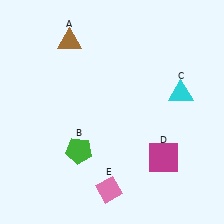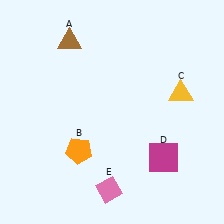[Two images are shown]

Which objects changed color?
B changed from green to orange. C changed from cyan to yellow.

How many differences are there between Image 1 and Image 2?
There are 2 differences between the two images.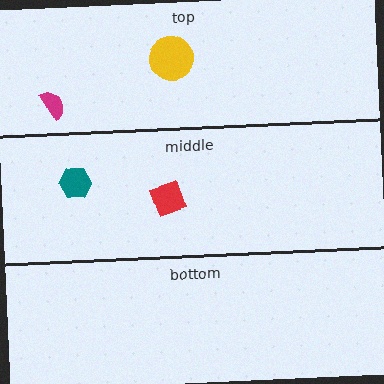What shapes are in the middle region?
The red diamond, the teal hexagon.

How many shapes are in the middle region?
2.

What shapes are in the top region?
The magenta semicircle, the yellow circle.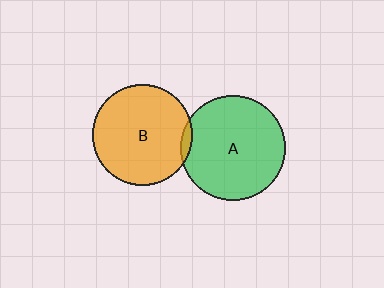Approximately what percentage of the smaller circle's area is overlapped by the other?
Approximately 5%.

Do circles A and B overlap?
Yes.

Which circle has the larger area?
Circle A (green).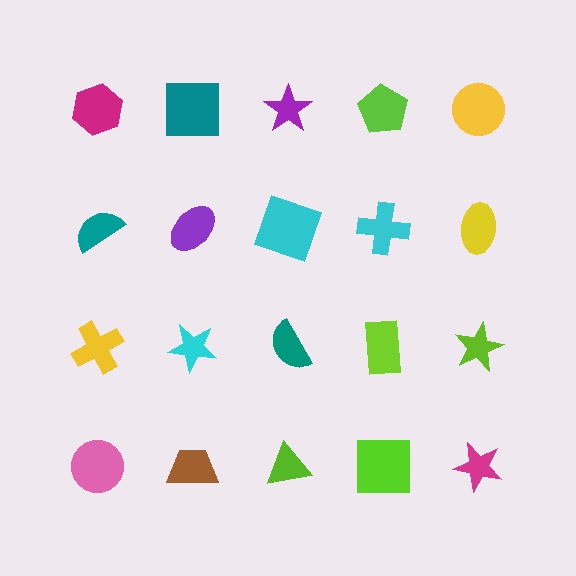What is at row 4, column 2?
A brown trapezoid.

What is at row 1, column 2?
A teal square.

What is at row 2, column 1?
A teal semicircle.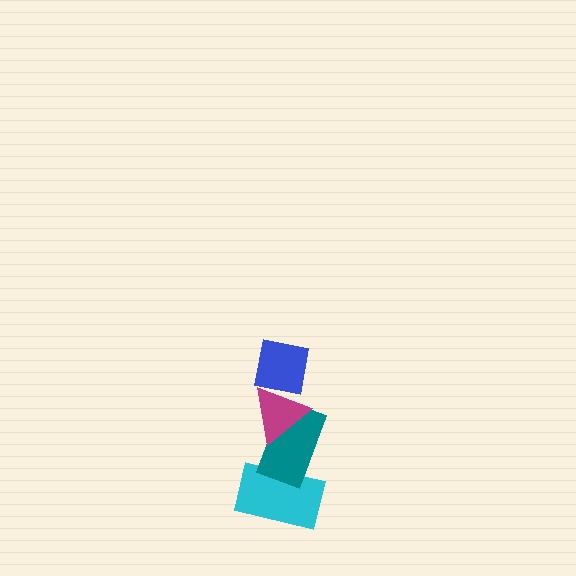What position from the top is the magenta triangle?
The magenta triangle is 2nd from the top.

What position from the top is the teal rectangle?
The teal rectangle is 3rd from the top.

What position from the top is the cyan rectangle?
The cyan rectangle is 4th from the top.